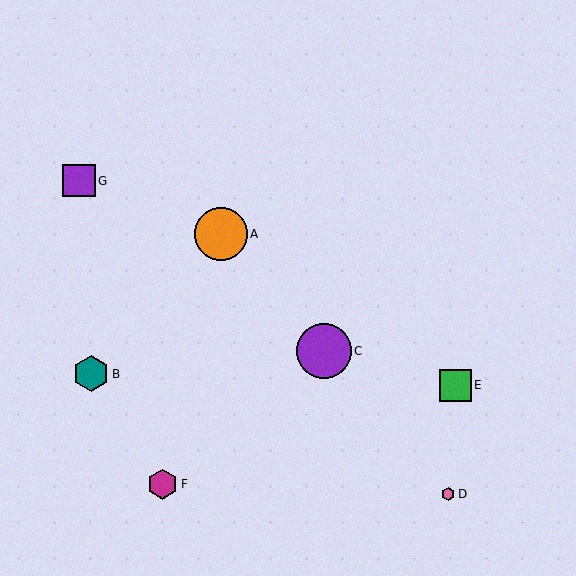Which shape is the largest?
The purple circle (labeled C) is the largest.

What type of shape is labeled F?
Shape F is a magenta hexagon.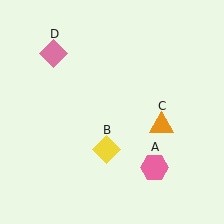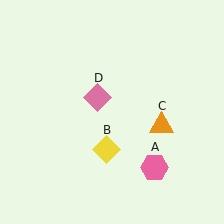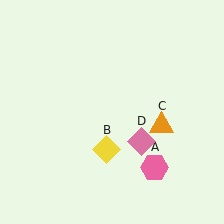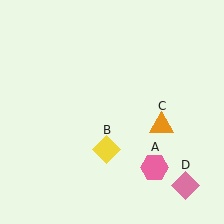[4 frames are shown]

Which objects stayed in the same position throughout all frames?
Pink hexagon (object A) and yellow diamond (object B) and orange triangle (object C) remained stationary.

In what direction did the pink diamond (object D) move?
The pink diamond (object D) moved down and to the right.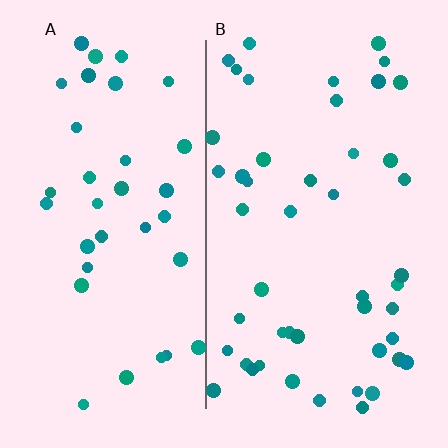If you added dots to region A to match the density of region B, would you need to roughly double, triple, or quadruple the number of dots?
Approximately double.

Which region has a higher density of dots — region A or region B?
B (the right).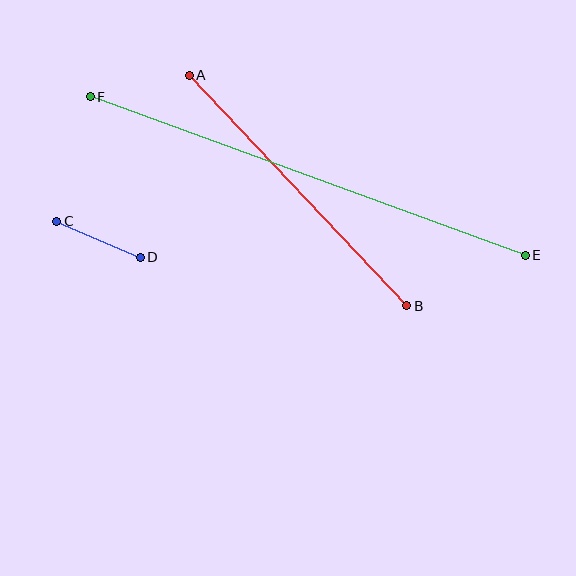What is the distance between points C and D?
The distance is approximately 91 pixels.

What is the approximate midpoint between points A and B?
The midpoint is at approximately (298, 190) pixels.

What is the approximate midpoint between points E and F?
The midpoint is at approximately (308, 176) pixels.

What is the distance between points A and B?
The distance is approximately 317 pixels.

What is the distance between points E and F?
The distance is approximately 463 pixels.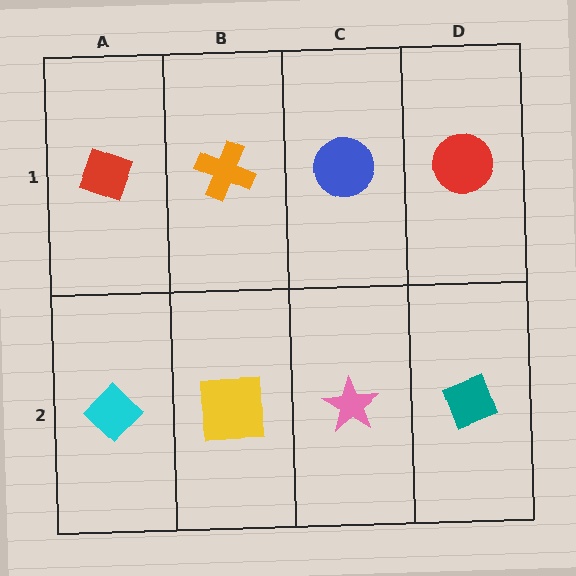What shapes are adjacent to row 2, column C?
A blue circle (row 1, column C), a yellow square (row 2, column B), a teal diamond (row 2, column D).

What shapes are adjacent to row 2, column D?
A red circle (row 1, column D), a pink star (row 2, column C).